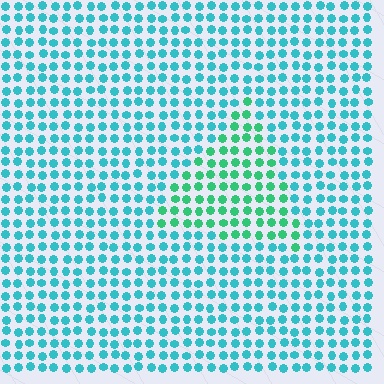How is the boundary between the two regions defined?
The boundary is defined purely by a slight shift in hue (about 34 degrees). Spacing, size, and orientation are identical on both sides.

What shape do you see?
I see a triangle.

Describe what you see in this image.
The image is filled with small cyan elements in a uniform arrangement. A triangle-shaped region is visible where the elements are tinted to a slightly different hue, forming a subtle color boundary.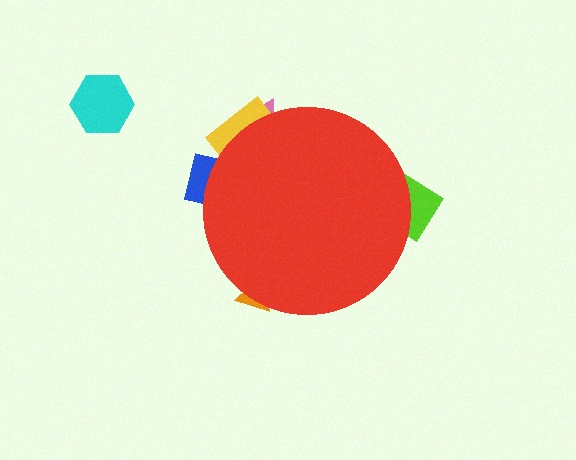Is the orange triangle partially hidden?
Yes, the orange triangle is partially hidden behind the red circle.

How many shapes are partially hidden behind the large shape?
5 shapes are partially hidden.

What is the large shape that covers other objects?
A red circle.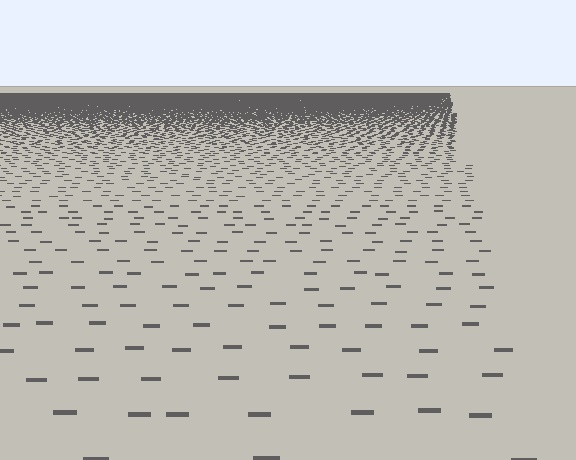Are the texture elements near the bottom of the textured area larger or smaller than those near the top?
Larger. Near the bottom, elements are closer to the viewer and appear at a bigger on-screen size.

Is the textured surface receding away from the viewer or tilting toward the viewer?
The surface is receding away from the viewer. Texture elements get smaller and denser toward the top.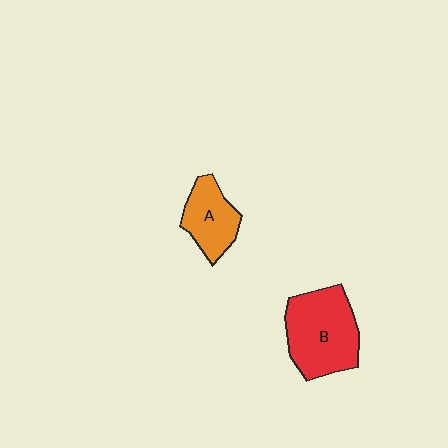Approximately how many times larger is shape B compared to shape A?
Approximately 1.7 times.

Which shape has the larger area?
Shape B (red).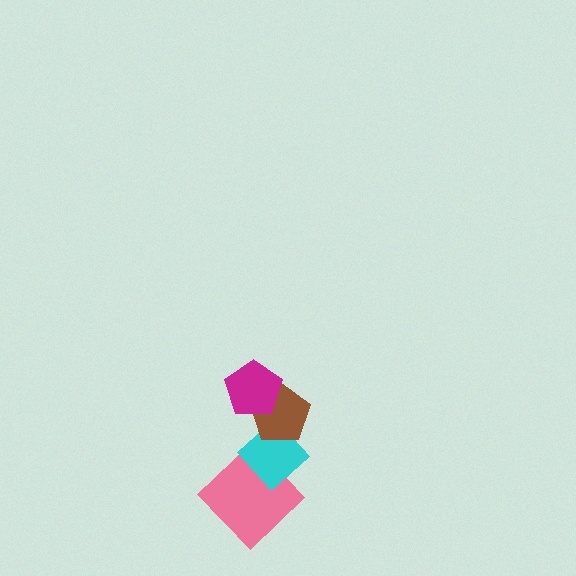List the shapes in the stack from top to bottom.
From top to bottom: the magenta pentagon, the brown pentagon, the cyan diamond, the pink diamond.